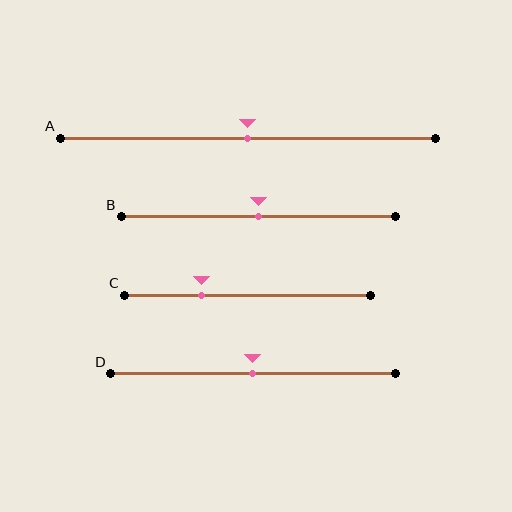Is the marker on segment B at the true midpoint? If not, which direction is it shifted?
Yes, the marker on segment B is at the true midpoint.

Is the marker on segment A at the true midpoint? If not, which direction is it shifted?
Yes, the marker on segment A is at the true midpoint.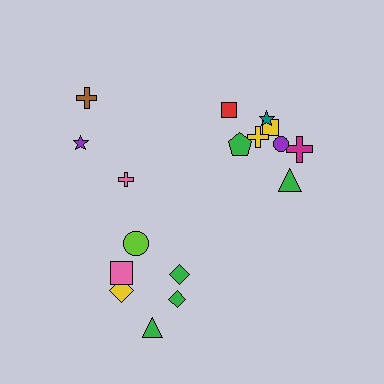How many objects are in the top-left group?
There are 3 objects.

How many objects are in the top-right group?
There are 8 objects.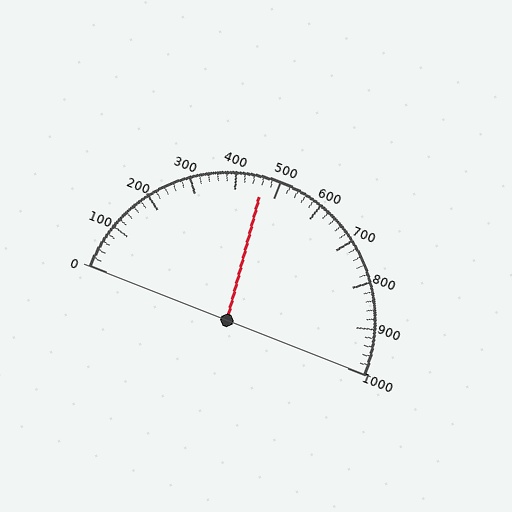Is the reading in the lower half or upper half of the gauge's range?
The reading is in the lower half of the range (0 to 1000).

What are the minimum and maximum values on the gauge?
The gauge ranges from 0 to 1000.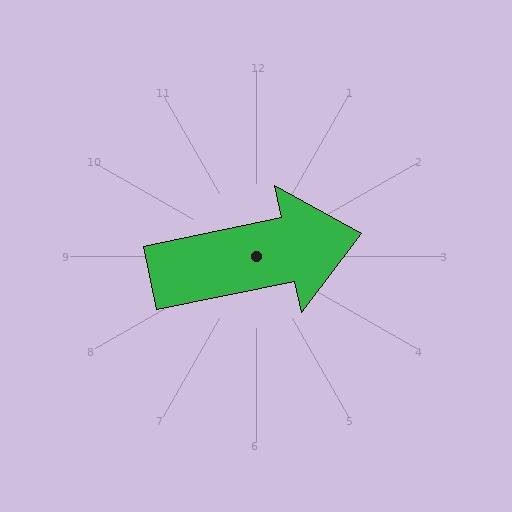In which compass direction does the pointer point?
East.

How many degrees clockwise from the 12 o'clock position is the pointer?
Approximately 78 degrees.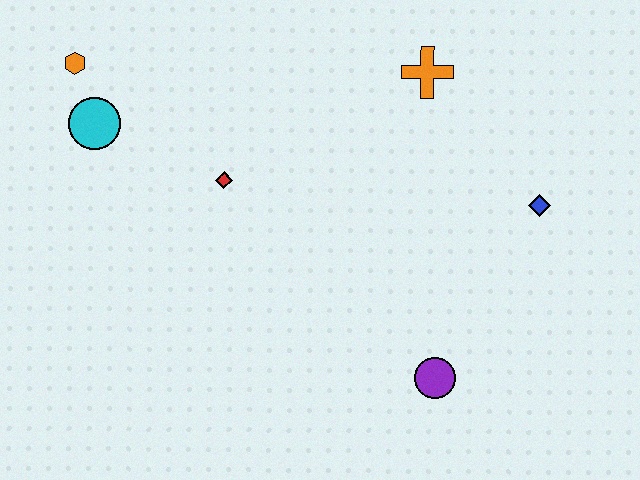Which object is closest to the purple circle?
The blue diamond is closest to the purple circle.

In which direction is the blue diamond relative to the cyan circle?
The blue diamond is to the right of the cyan circle.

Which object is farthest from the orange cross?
The orange hexagon is farthest from the orange cross.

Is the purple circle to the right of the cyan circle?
Yes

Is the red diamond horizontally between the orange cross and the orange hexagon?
Yes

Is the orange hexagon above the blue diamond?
Yes